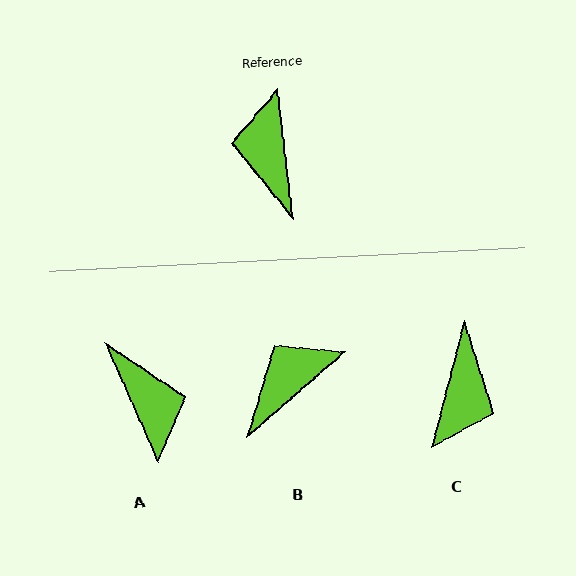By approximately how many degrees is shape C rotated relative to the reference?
Approximately 158 degrees counter-clockwise.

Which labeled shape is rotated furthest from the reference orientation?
A, about 163 degrees away.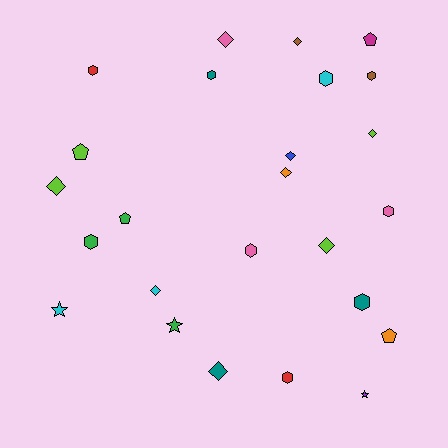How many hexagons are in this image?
There are 9 hexagons.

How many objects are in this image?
There are 25 objects.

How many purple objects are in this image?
There is 1 purple object.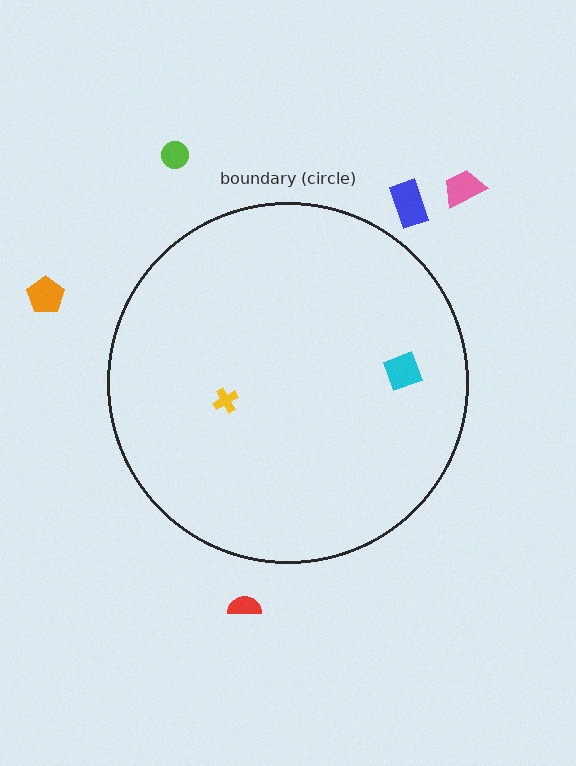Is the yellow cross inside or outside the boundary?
Inside.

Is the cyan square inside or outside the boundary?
Inside.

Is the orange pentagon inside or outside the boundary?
Outside.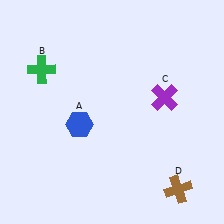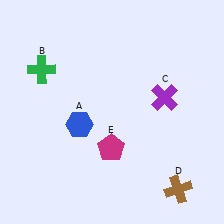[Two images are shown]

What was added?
A magenta pentagon (E) was added in Image 2.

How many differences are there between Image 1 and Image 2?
There is 1 difference between the two images.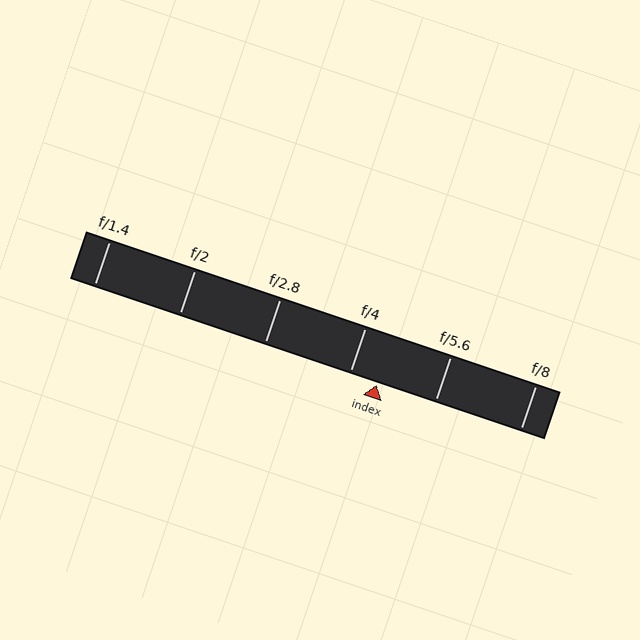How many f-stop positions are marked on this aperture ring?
There are 6 f-stop positions marked.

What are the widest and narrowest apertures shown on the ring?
The widest aperture shown is f/1.4 and the narrowest is f/8.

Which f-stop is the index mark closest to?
The index mark is closest to f/4.